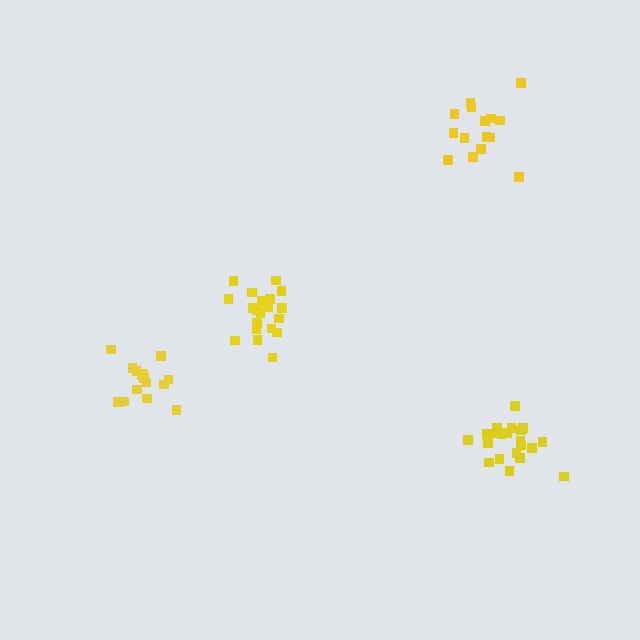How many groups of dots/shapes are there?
There are 4 groups.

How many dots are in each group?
Group 1: 15 dots, Group 2: 15 dots, Group 3: 21 dots, Group 4: 21 dots (72 total).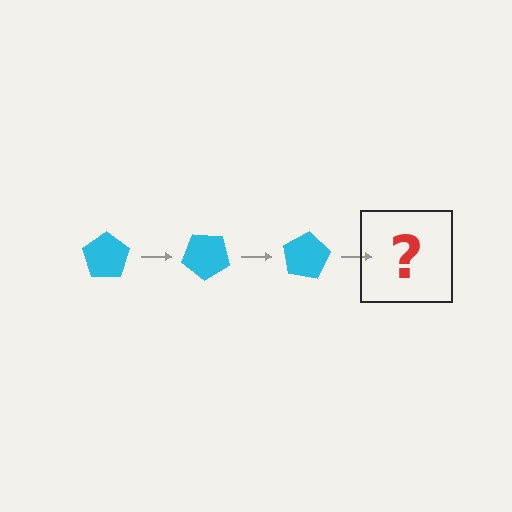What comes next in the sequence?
The next element should be a cyan pentagon rotated 120 degrees.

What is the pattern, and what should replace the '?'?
The pattern is that the pentagon rotates 40 degrees each step. The '?' should be a cyan pentagon rotated 120 degrees.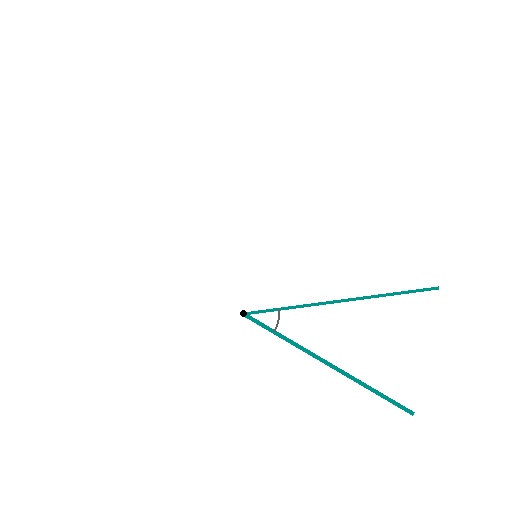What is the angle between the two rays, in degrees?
Approximately 38 degrees.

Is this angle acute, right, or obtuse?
It is acute.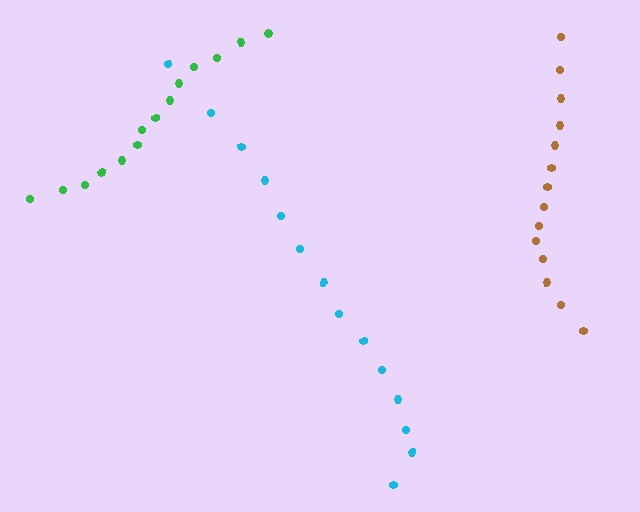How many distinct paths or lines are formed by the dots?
There are 3 distinct paths.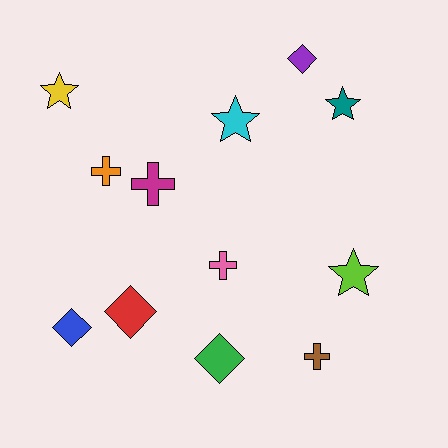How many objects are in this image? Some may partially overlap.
There are 12 objects.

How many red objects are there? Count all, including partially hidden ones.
There is 1 red object.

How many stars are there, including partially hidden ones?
There are 4 stars.